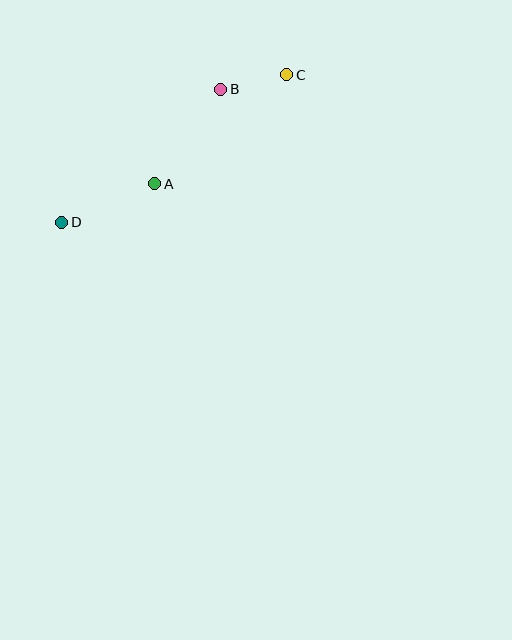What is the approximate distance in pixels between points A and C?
The distance between A and C is approximately 171 pixels.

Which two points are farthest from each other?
Points C and D are farthest from each other.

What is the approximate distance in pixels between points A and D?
The distance between A and D is approximately 101 pixels.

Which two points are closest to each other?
Points B and C are closest to each other.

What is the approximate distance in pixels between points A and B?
The distance between A and B is approximately 115 pixels.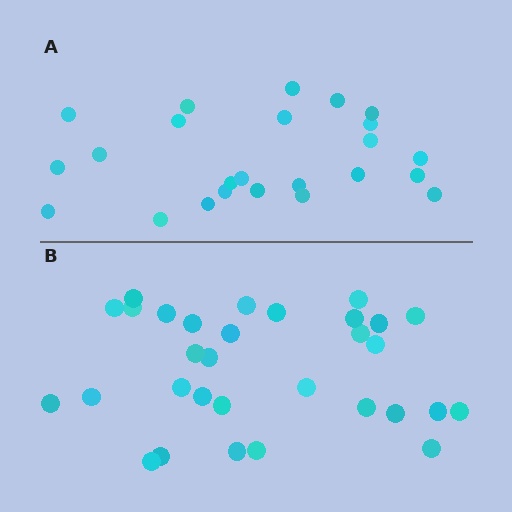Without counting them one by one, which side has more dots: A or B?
Region B (the bottom region) has more dots.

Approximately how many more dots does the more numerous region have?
Region B has roughly 8 or so more dots than region A.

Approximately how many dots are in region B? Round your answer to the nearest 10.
About 30 dots. (The exact count is 31, which rounds to 30.)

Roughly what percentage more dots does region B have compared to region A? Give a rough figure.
About 30% more.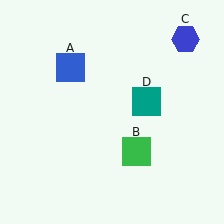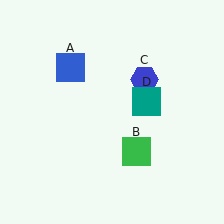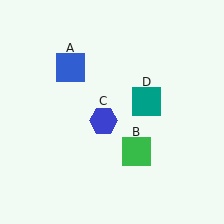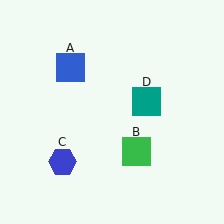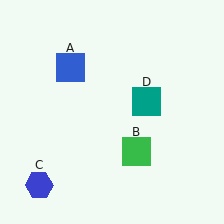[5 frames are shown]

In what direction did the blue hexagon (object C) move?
The blue hexagon (object C) moved down and to the left.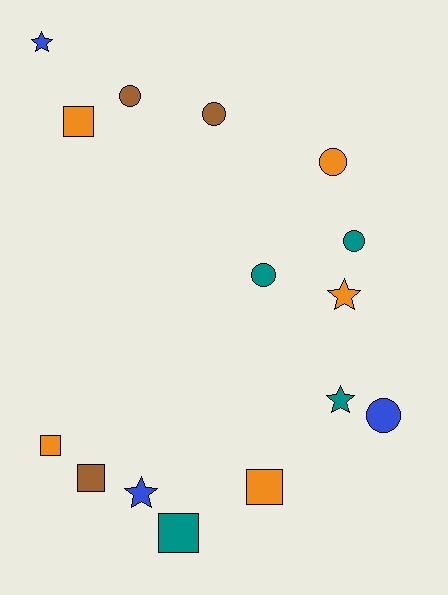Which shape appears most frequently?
Circle, with 6 objects.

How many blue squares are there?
There are no blue squares.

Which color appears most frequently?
Orange, with 5 objects.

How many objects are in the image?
There are 15 objects.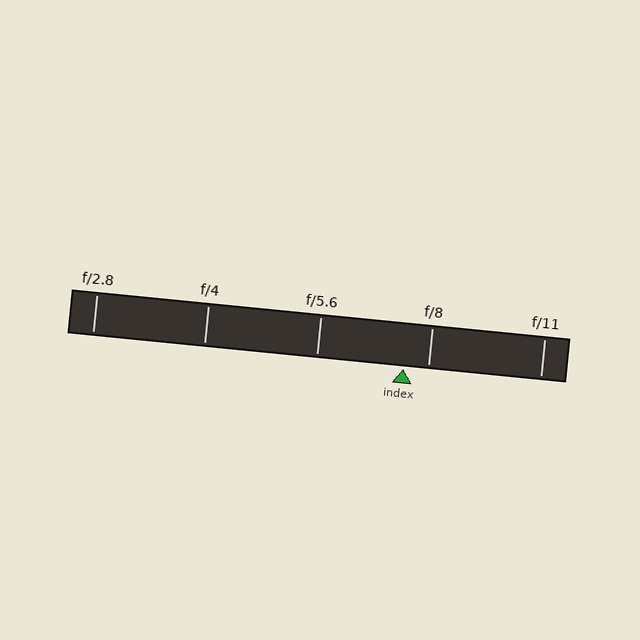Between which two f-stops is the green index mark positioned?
The index mark is between f/5.6 and f/8.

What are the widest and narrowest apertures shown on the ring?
The widest aperture shown is f/2.8 and the narrowest is f/11.